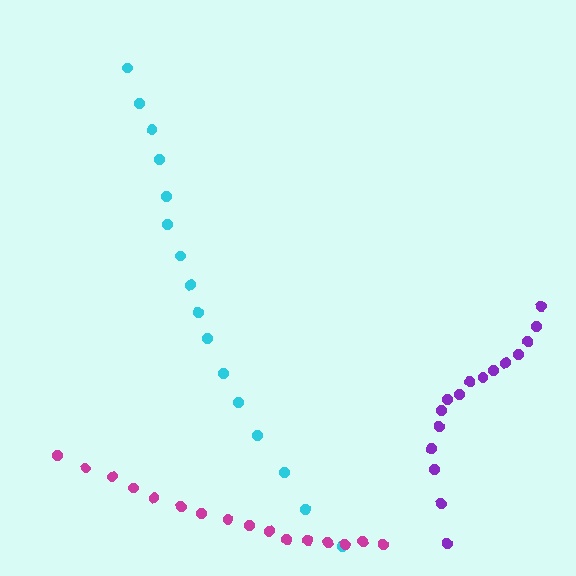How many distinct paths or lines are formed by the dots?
There are 3 distinct paths.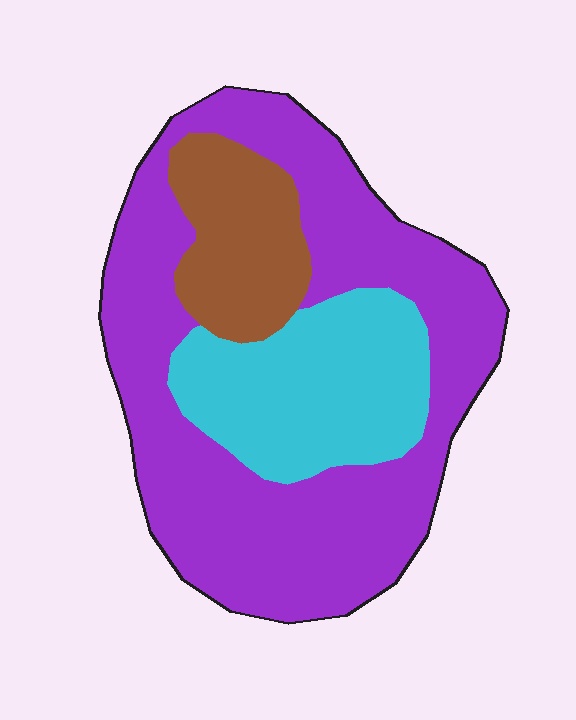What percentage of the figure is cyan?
Cyan takes up about one quarter (1/4) of the figure.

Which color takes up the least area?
Brown, at roughly 15%.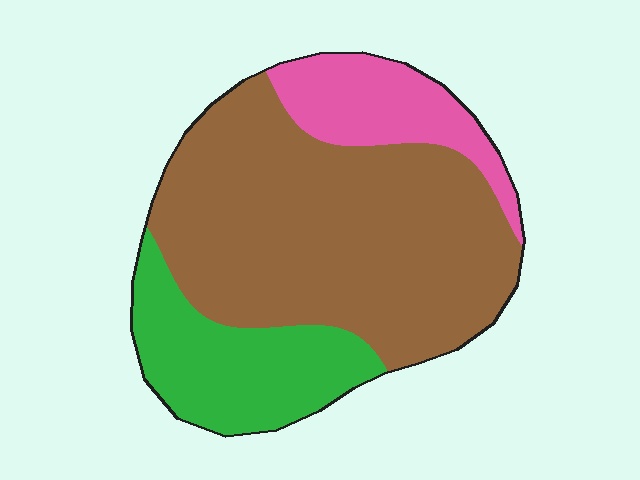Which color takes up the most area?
Brown, at roughly 60%.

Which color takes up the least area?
Pink, at roughly 15%.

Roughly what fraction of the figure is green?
Green covers around 20% of the figure.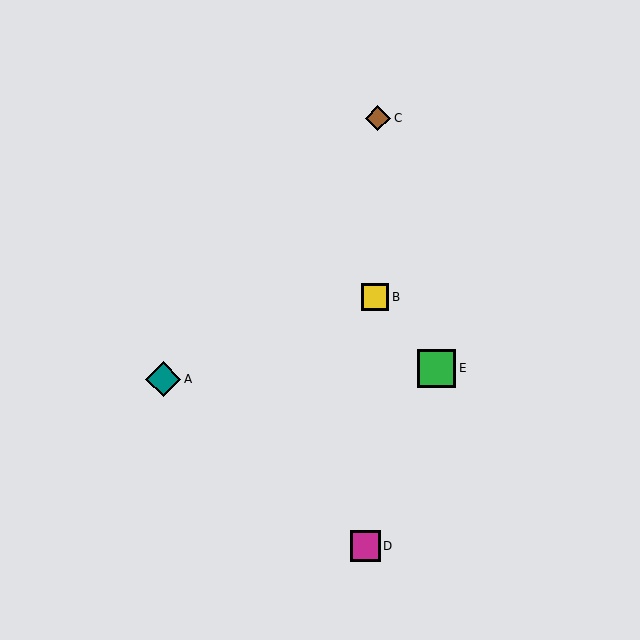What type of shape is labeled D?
Shape D is a magenta square.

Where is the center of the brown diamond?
The center of the brown diamond is at (378, 118).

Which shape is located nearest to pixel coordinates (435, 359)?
The green square (labeled E) at (437, 368) is nearest to that location.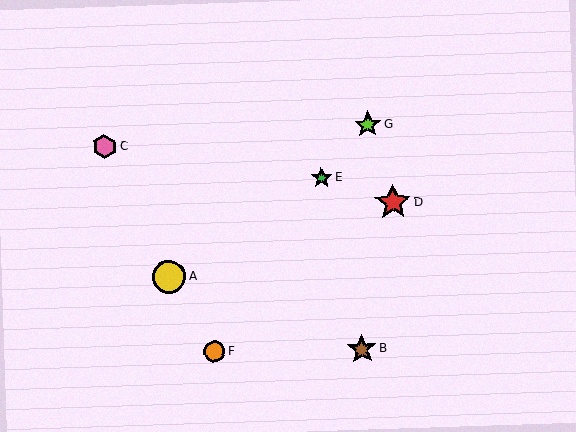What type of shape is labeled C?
Shape C is a pink hexagon.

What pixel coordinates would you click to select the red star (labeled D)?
Click at (393, 202) to select the red star D.